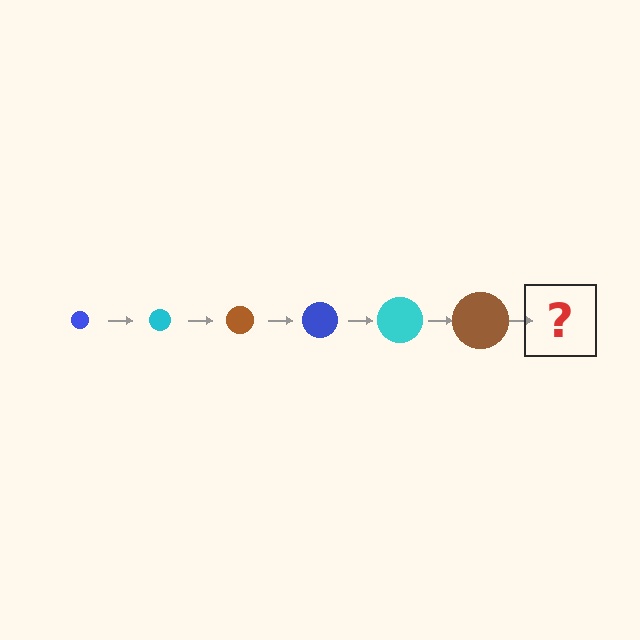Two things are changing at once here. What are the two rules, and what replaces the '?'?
The two rules are that the circle grows larger each step and the color cycles through blue, cyan, and brown. The '?' should be a blue circle, larger than the previous one.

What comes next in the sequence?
The next element should be a blue circle, larger than the previous one.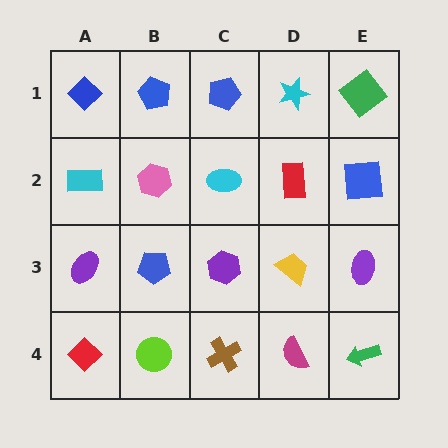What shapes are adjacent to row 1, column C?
A cyan ellipse (row 2, column C), a blue pentagon (row 1, column B), a cyan star (row 1, column D).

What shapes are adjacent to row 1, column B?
A pink hexagon (row 2, column B), a blue diamond (row 1, column A), a blue pentagon (row 1, column C).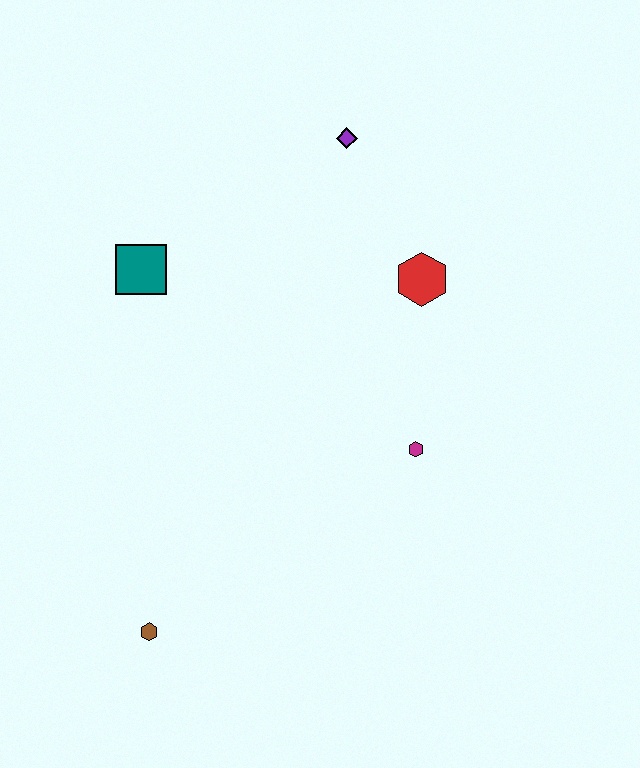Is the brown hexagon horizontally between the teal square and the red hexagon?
Yes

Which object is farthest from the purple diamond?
The brown hexagon is farthest from the purple diamond.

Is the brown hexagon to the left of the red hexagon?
Yes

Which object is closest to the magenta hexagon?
The red hexagon is closest to the magenta hexagon.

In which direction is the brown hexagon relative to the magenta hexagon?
The brown hexagon is to the left of the magenta hexagon.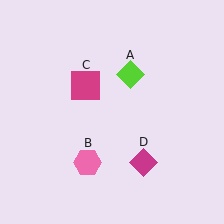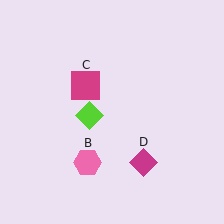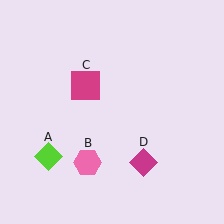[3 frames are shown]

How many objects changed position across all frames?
1 object changed position: lime diamond (object A).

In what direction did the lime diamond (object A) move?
The lime diamond (object A) moved down and to the left.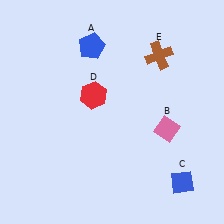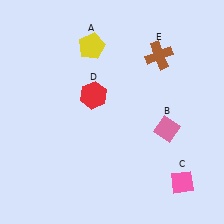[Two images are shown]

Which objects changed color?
A changed from blue to yellow. C changed from blue to pink.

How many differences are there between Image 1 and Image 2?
There are 2 differences between the two images.